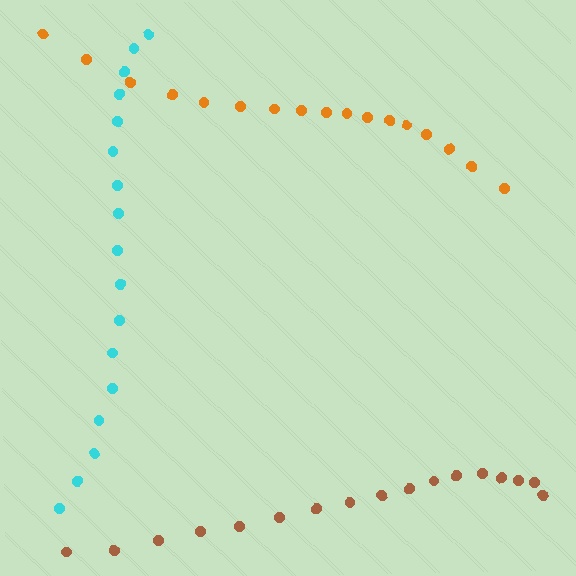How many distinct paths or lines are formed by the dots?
There are 3 distinct paths.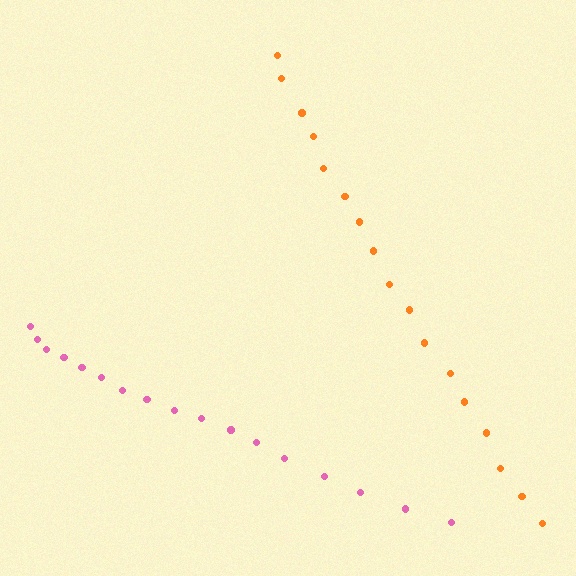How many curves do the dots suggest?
There are 2 distinct paths.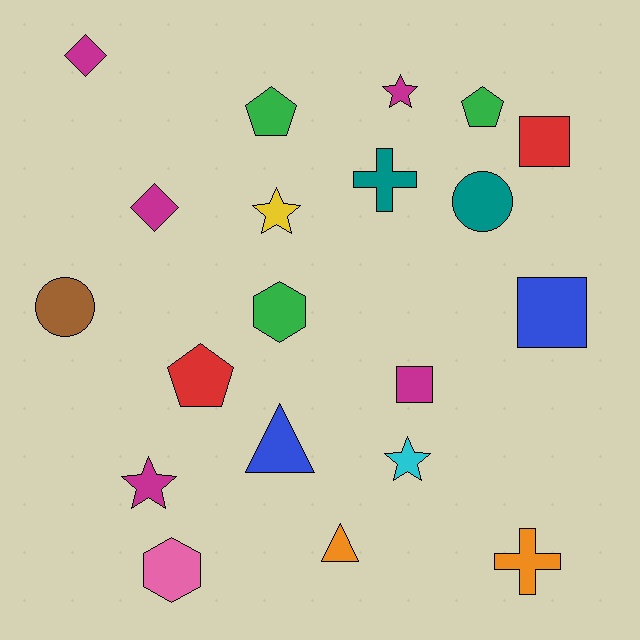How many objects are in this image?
There are 20 objects.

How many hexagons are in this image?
There are 2 hexagons.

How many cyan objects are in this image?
There is 1 cyan object.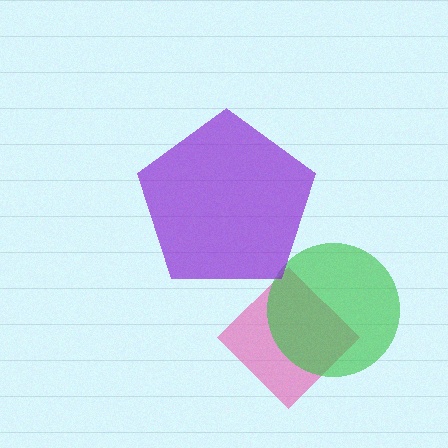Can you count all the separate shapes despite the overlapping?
Yes, there are 3 separate shapes.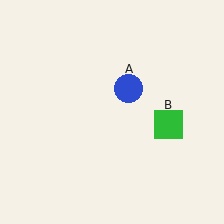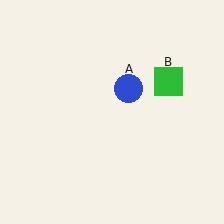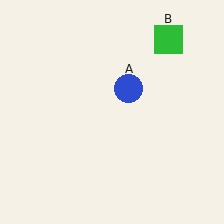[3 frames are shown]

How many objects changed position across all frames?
1 object changed position: green square (object B).